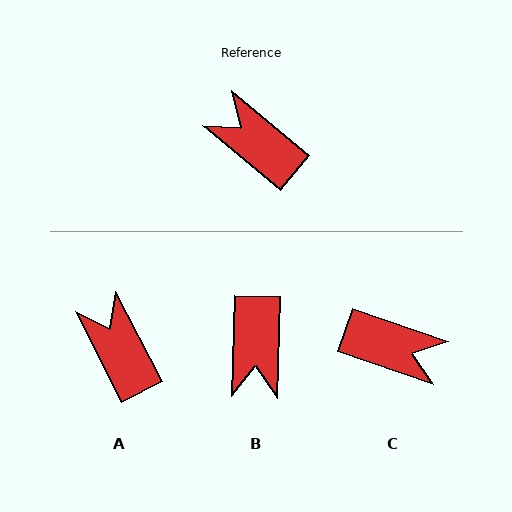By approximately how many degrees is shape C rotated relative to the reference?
Approximately 159 degrees clockwise.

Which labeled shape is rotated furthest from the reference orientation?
C, about 159 degrees away.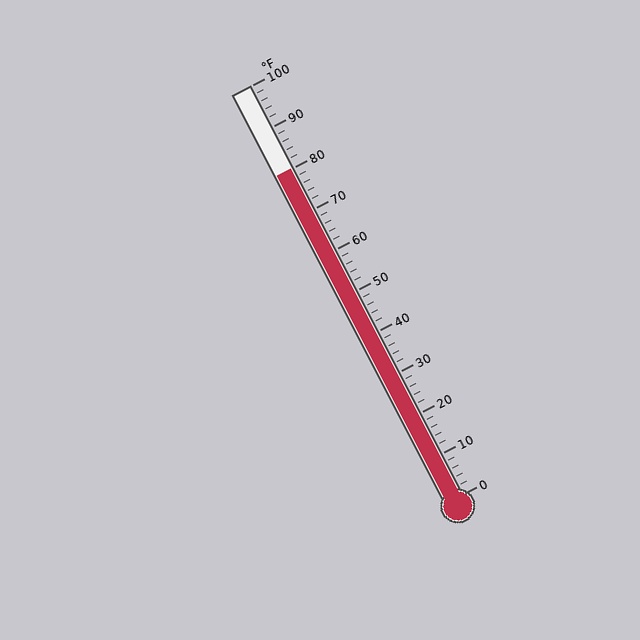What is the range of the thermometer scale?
The thermometer scale ranges from 0°F to 100°F.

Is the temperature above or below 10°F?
The temperature is above 10°F.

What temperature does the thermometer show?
The thermometer shows approximately 80°F.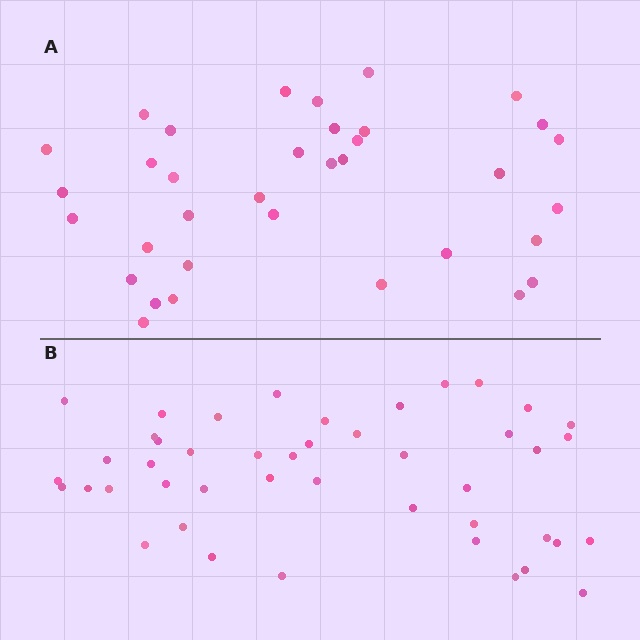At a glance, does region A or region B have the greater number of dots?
Region B (the bottom region) has more dots.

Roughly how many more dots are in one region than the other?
Region B has roughly 10 or so more dots than region A.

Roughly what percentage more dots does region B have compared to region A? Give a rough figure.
About 30% more.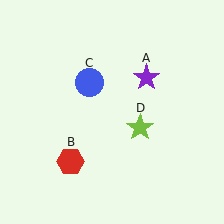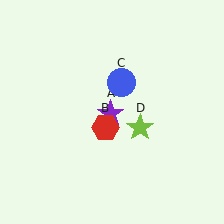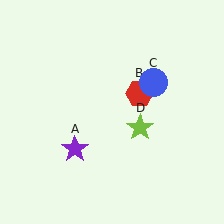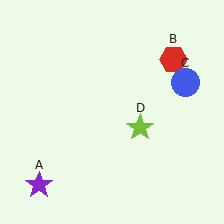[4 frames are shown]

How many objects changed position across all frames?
3 objects changed position: purple star (object A), red hexagon (object B), blue circle (object C).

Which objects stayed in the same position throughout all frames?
Lime star (object D) remained stationary.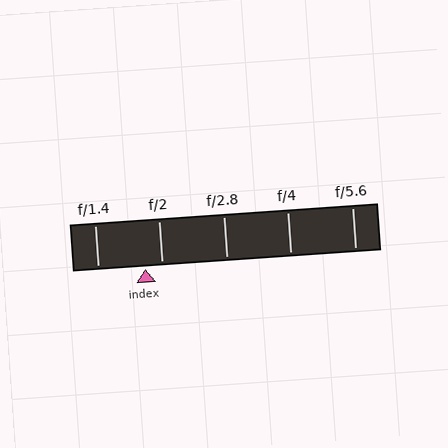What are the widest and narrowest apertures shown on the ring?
The widest aperture shown is f/1.4 and the narrowest is f/5.6.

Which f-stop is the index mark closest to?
The index mark is closest to f/2.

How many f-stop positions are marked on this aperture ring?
There are 5 f-stop positions marked.